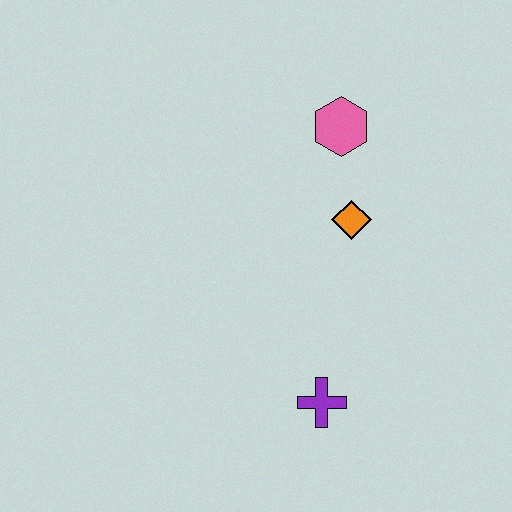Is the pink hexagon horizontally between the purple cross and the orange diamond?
Yes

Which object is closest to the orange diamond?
The pink hexagon is closest to the orange diamond.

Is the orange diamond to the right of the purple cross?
Yes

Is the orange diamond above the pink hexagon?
No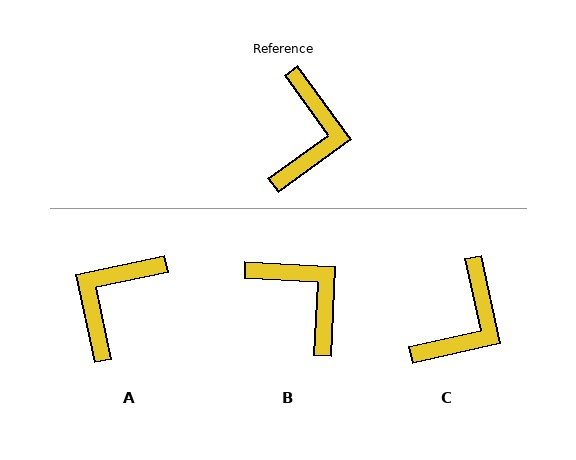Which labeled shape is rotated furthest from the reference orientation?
A, about 156 degrees away.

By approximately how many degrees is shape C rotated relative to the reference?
Approximately 24 degrees clockwise.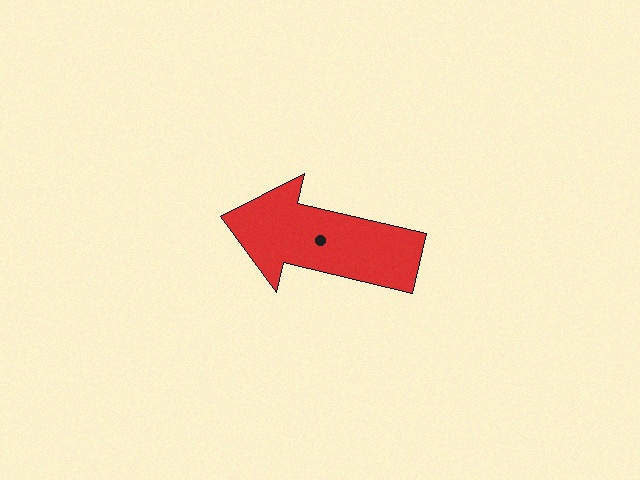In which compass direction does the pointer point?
West.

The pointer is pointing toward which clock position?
Roughly 9 o'clock.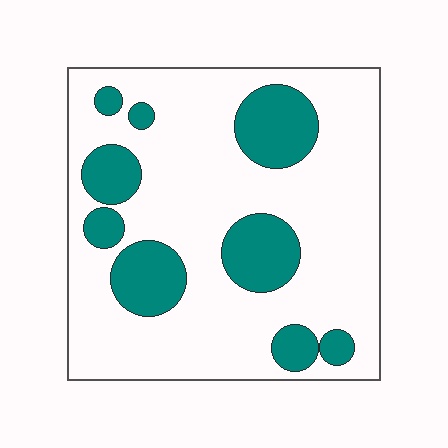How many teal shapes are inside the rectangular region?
9.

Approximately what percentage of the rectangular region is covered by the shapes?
Approximately 25%.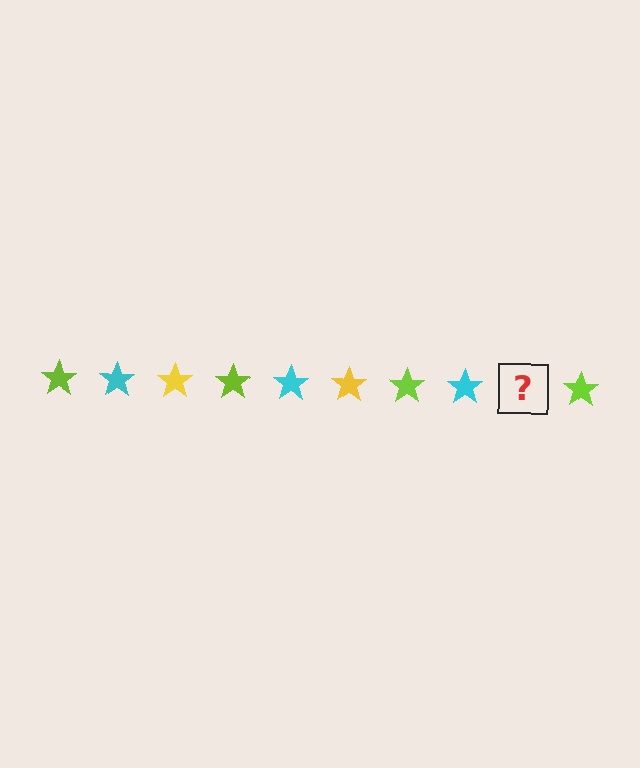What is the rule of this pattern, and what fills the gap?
The rule is that the pattern cycles through lime, cyan, yellow stars. The gap should be filled with a yellow star.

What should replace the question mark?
The question mark should be replaced with a yellow star.